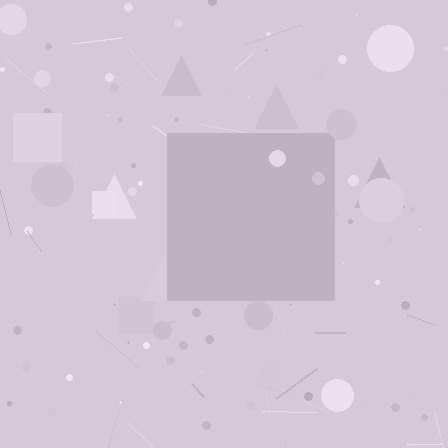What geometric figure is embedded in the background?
A square is embedded in the background.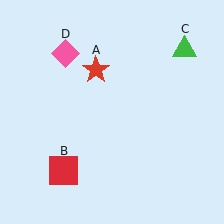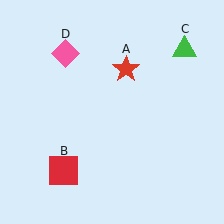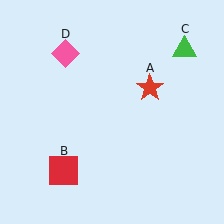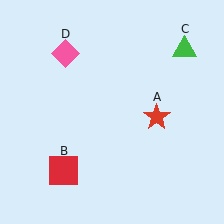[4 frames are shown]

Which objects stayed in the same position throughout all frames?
Red square (object B) and green triangle (object C) and pink diamond (object D) remained stationary.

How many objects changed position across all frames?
1 object changed position: red star (object A).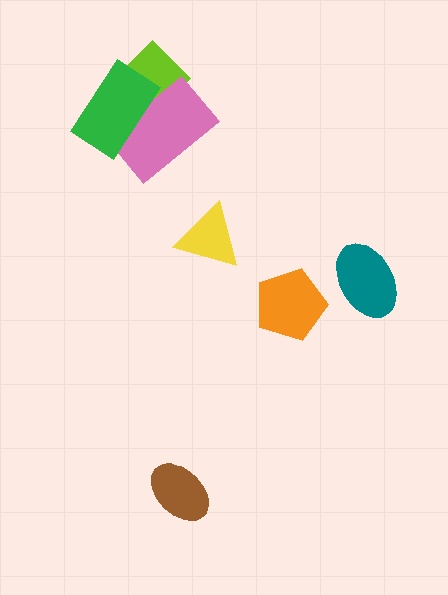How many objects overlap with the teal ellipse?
0 objects overlap with the teal ellipse.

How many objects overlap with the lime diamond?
2 objects overlap with the lime diamond.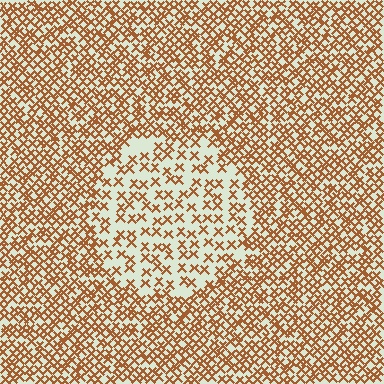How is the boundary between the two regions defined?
The boundary is defined by a change in element density (approximately 2.1x ratio). All elements are the same color, size, and shape.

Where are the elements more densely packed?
The elements are more densely packed outside the circle boundary.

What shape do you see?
I see a circle.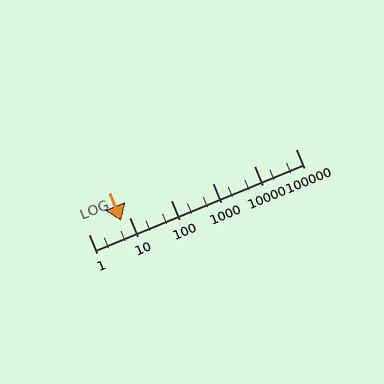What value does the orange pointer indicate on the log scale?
The pointer indicates approximately 6.1.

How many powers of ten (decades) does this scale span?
The scale spans 5 decades, from 1 to 100000.